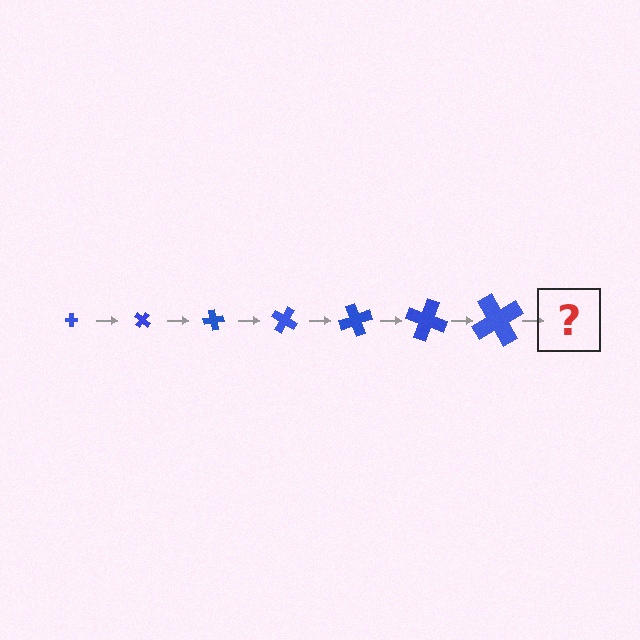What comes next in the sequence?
The next element should be a cross, larger than the previous one and rotated 280 degrees from the start.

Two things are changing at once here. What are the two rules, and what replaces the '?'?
The two rules are that the cross grows larger each step and it rotates 40 degrees each step. The '?' should be a cross, larger than the previous one and rotated 280 degrees from the start.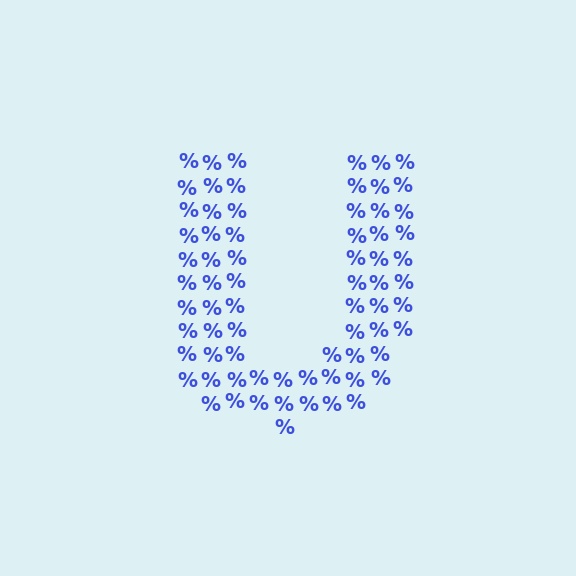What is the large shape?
The large shape is the letter U.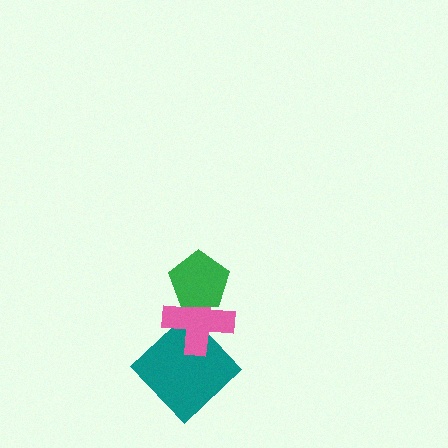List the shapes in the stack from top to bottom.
From top to bottom: the green pentagon, the pink cross, the teal diamond.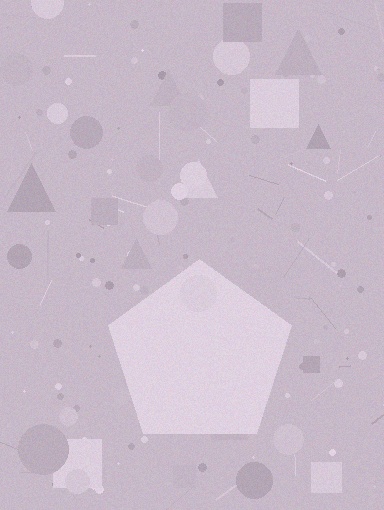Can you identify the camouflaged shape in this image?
The camouflaged shape is a pentagon.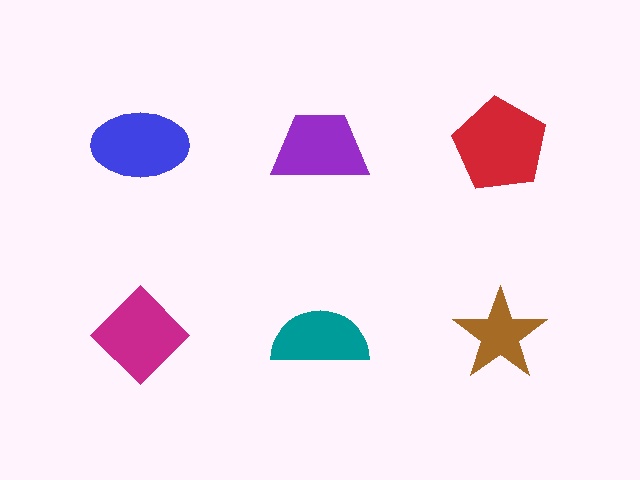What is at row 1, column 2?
A purple trapezoid.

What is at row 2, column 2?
A teal semicircle.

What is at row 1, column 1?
A blue ellipse.